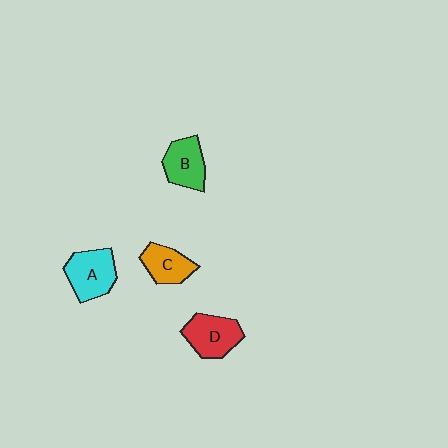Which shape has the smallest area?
Shape C (orange).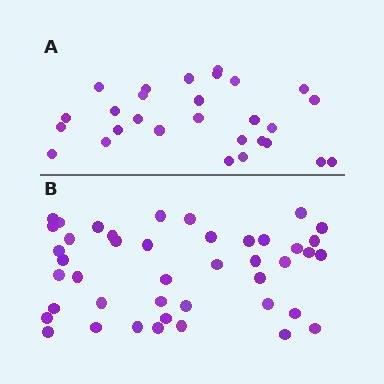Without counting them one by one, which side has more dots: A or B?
Region B (the bottom region) has more dots.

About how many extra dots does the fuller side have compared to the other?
Region B has approximately 15 more dots than region A.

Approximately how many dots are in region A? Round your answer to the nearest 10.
About 30 dots. (The exact count is 28, which rounds to 30.)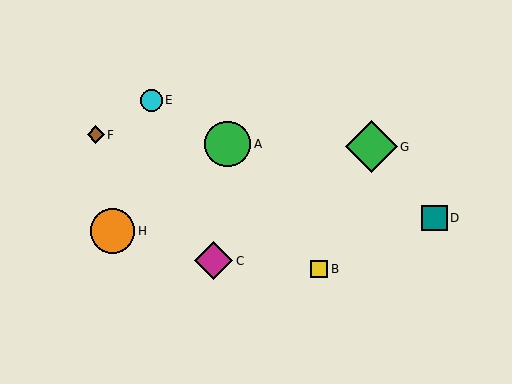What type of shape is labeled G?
Shape G is a green diamond.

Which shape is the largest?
The green diamond (labeled G) is the largest.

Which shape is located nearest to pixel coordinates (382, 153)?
The green diamond (labeled G) at (371, 147) is nearest to that location.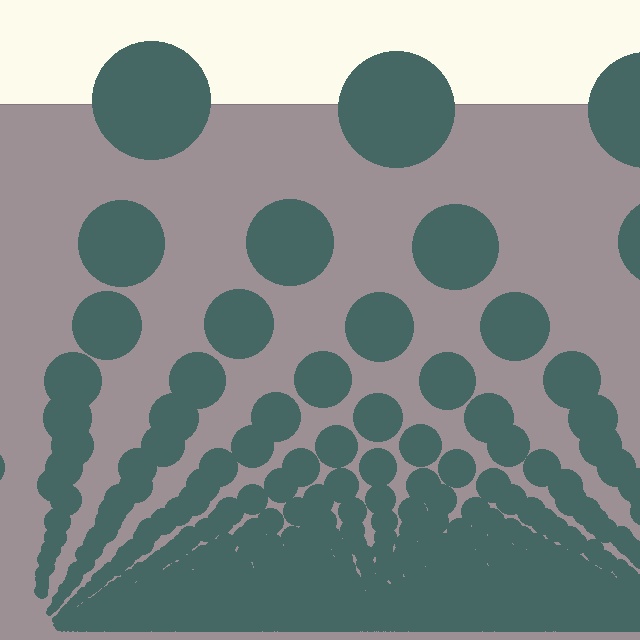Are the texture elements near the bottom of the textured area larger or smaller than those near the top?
Smaller. The gradient is inverted — elements near the bottom are smaller and denser.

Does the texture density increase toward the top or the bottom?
Density increases toward the bottom.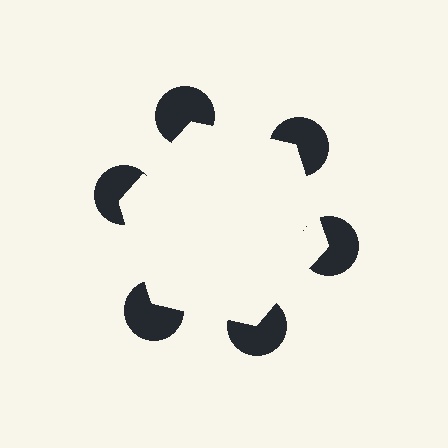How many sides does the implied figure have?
6 sides.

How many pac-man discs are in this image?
There are 6 — one at each vertex of the illusory hexagon.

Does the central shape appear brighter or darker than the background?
It typically appears slightly brighter than the background, even though no actual brightness change is drawn.